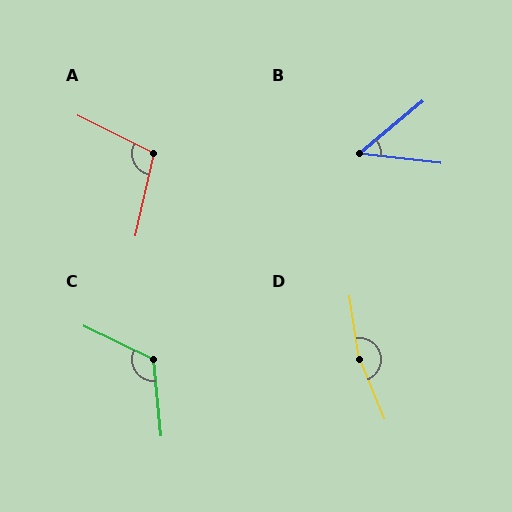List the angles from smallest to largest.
B (46°), A (104°), C (122°), D (166°).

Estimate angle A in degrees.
Approximately 104 degrees.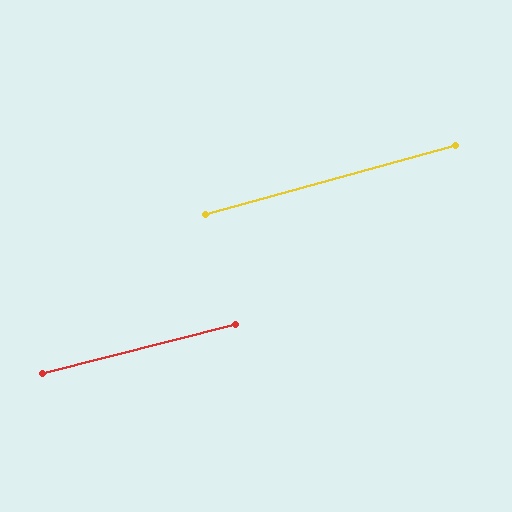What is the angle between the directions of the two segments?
Approximately 1 degree.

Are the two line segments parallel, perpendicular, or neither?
Parallel — their directions differ by only 1.2°.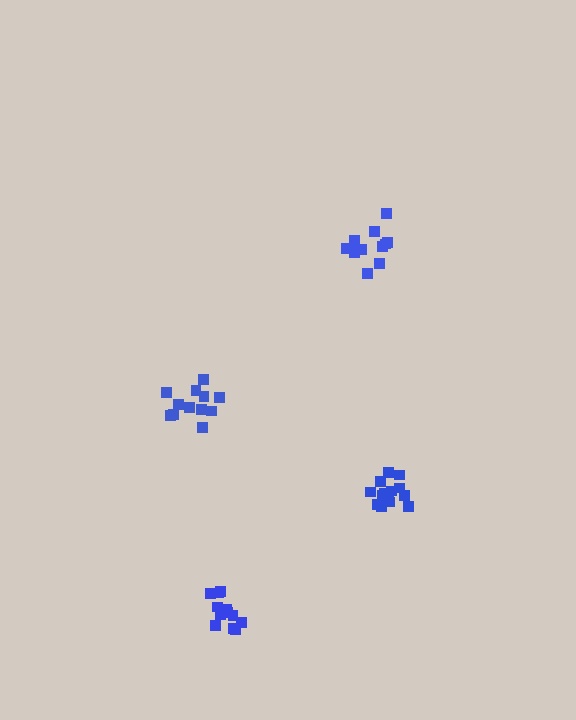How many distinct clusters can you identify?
There are 4 distinct clusters.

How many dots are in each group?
Group 1: 12 dots, Group 2: 13 dots, Group 3: 12 dots, Group 4: 15 dots (52 total).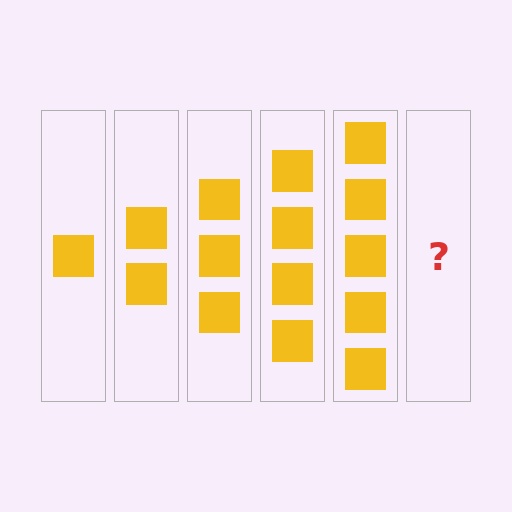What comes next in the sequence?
The next element should be 6 squares.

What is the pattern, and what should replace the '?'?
The pattern is that each step adds one more square. The '?' should be 6 squares.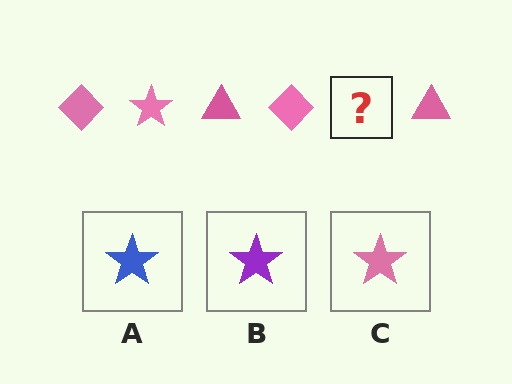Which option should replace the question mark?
Option C.